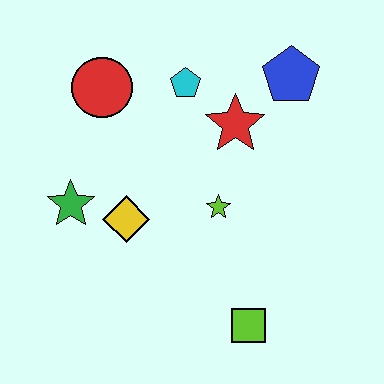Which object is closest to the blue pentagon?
The red star is closest to the blue pentagon.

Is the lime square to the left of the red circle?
No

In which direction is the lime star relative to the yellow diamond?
The lime star is to the right of the yellow diamond.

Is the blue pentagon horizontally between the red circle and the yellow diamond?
No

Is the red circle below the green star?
No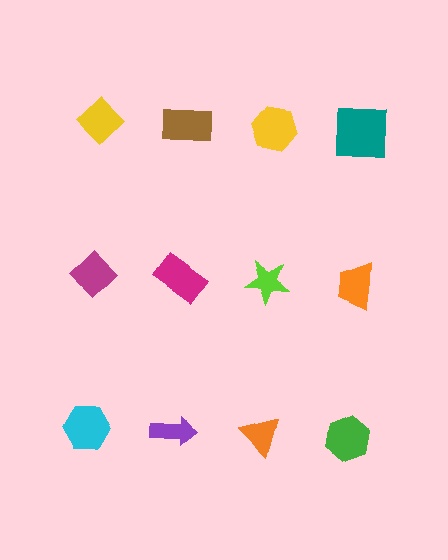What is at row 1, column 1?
A yellow diamond.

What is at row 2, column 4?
An orange trapezoid.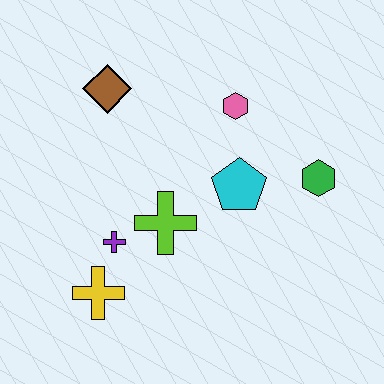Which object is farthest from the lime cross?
The green hexagon is farthest from the lime cross.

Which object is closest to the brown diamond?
The pink hexagon is closest to the brown diamond.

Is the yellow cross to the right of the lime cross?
No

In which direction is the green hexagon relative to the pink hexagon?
The green hexagon is to the right of the pink hexagon.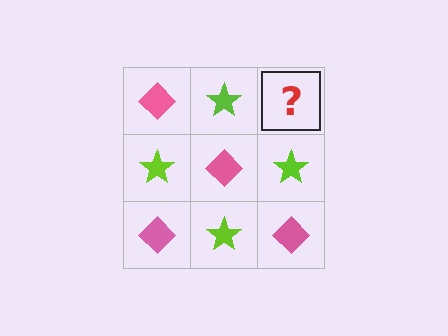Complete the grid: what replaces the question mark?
The question mark should be replaced with a pink diamond.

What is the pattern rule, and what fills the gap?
The rule is that it alternates pink diamond and lime star in a checkerboard pattern. The gap should be filled with a pink diamond.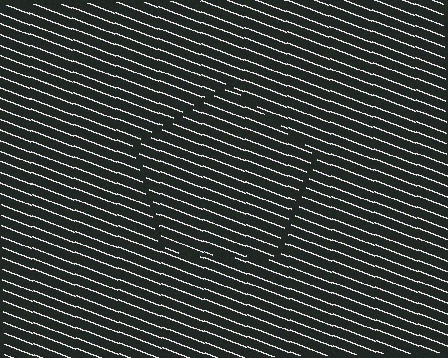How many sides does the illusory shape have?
5 sides — the line-ends trace a pentagon.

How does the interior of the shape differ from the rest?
The interior of the shape contains the same grating, shifted by half a period — the contour is defined by the phase discontinuity where line-ends from the inner and outer gratings abut.